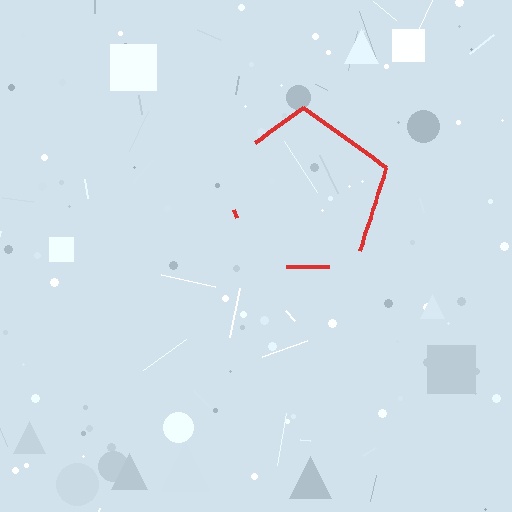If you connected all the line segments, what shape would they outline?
They would outline a pentagon.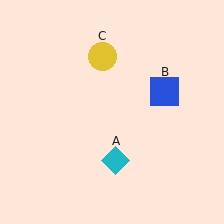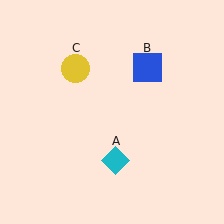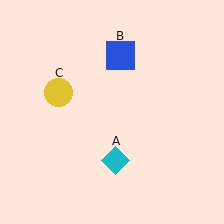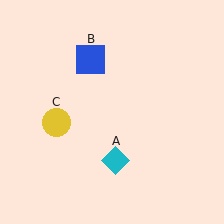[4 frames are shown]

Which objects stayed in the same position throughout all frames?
Cyan diamond (object A) remained stationary.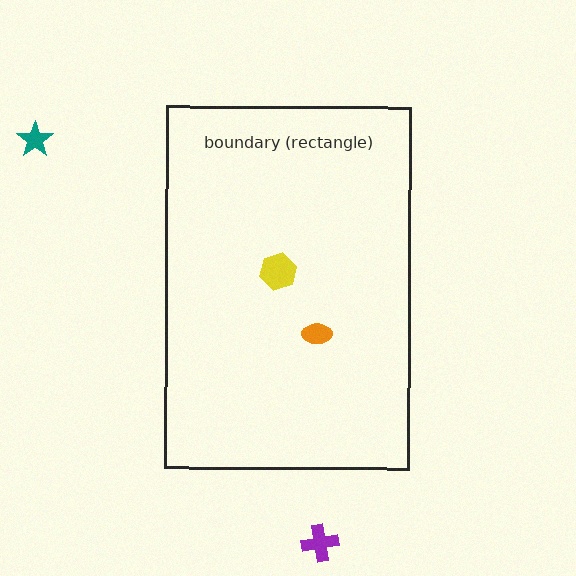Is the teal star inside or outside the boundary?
Outside.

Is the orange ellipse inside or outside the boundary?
Inside.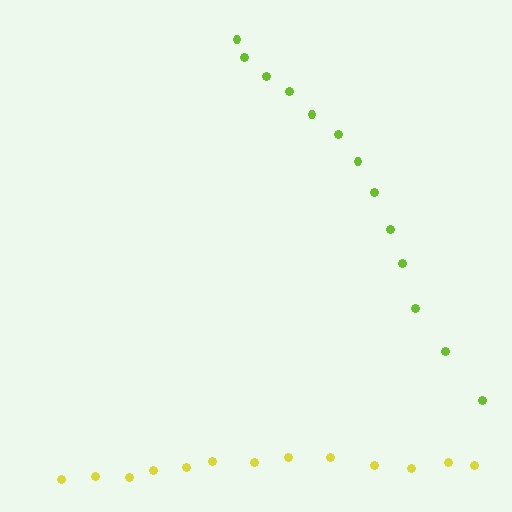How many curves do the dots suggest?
There are 2 distinct paths.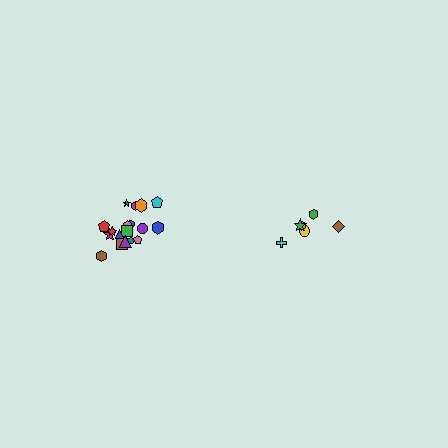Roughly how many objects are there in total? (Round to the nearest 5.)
Roughly 25 objects in total.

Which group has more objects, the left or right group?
The left group.